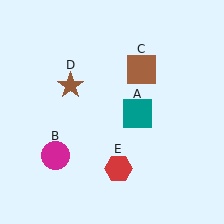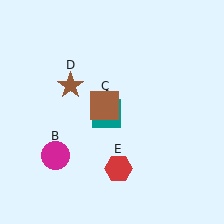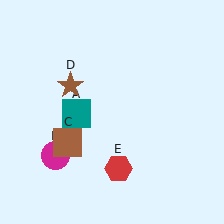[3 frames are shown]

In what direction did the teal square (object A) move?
The teal square (object A) moved left.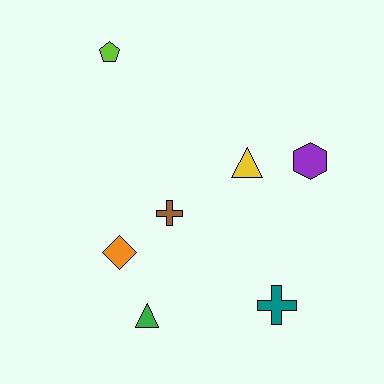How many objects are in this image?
There are 7 objects.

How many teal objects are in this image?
There is 1 teal object.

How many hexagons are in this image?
There is 1 hexagon.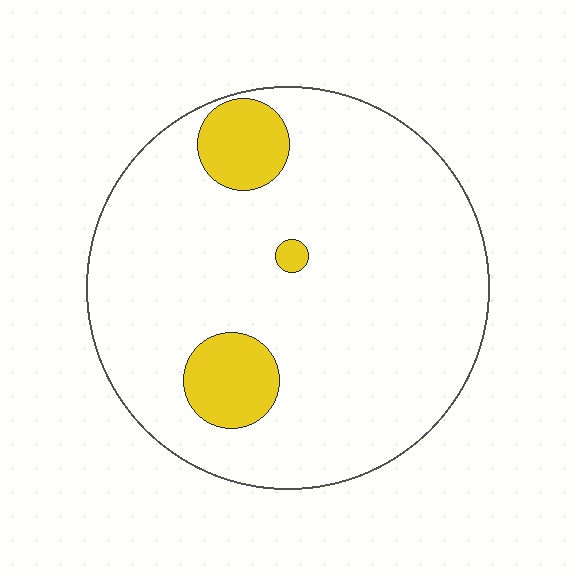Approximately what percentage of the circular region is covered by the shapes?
Approximately 10%.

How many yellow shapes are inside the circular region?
3.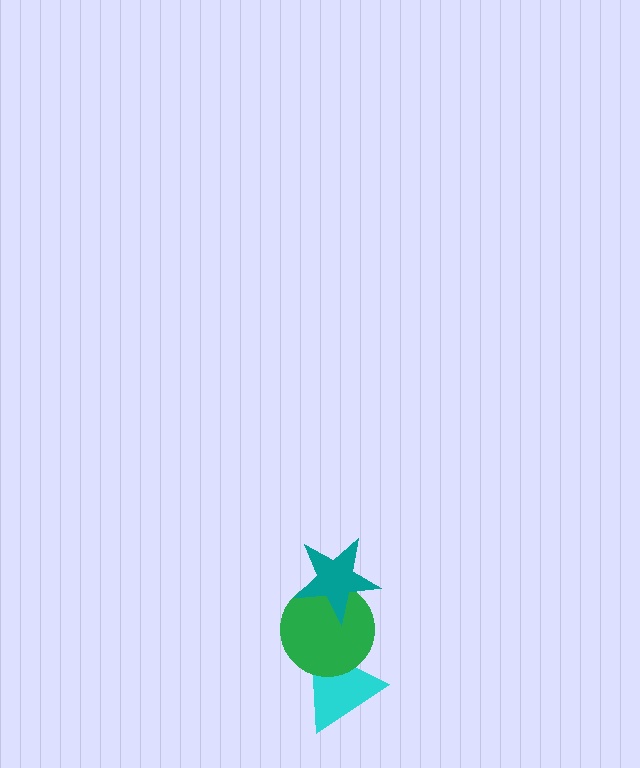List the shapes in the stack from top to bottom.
From top to bottom: the teal star, the green circle, the cyan triangle.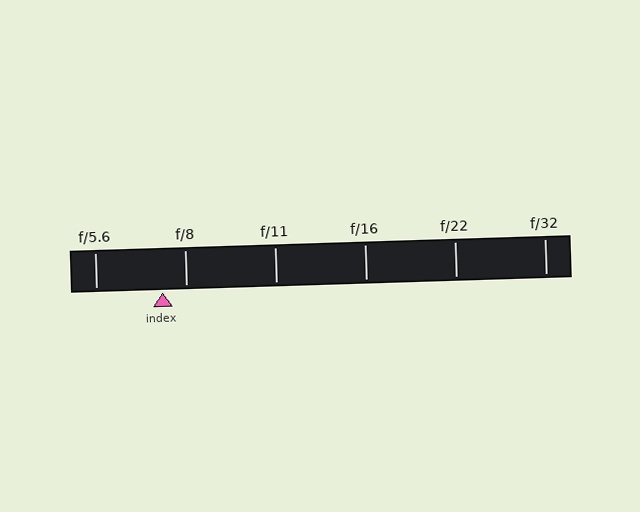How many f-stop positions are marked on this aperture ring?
There are 6 f-stop positions marked.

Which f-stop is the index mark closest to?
The index mark is closest to f/8.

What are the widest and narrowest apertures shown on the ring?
The widest aperture shown is f/5.6 and the narrowest is f/32.